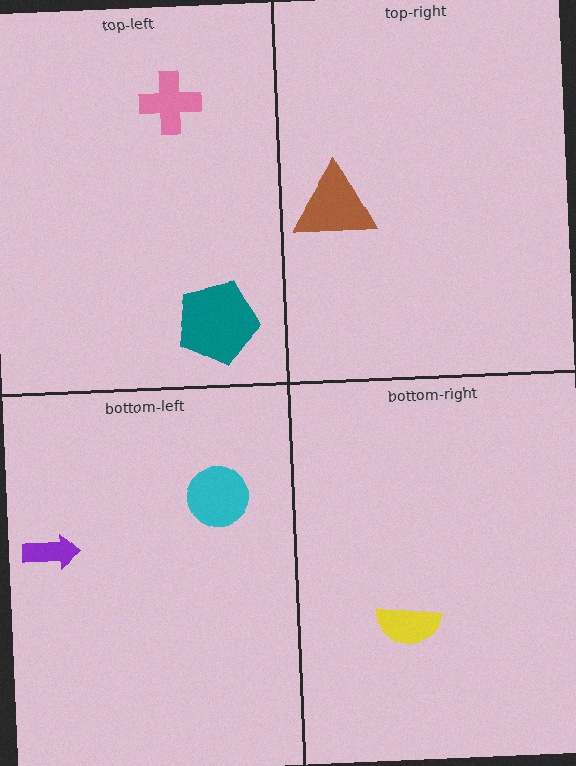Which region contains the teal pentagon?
The top-left region.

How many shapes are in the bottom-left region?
2.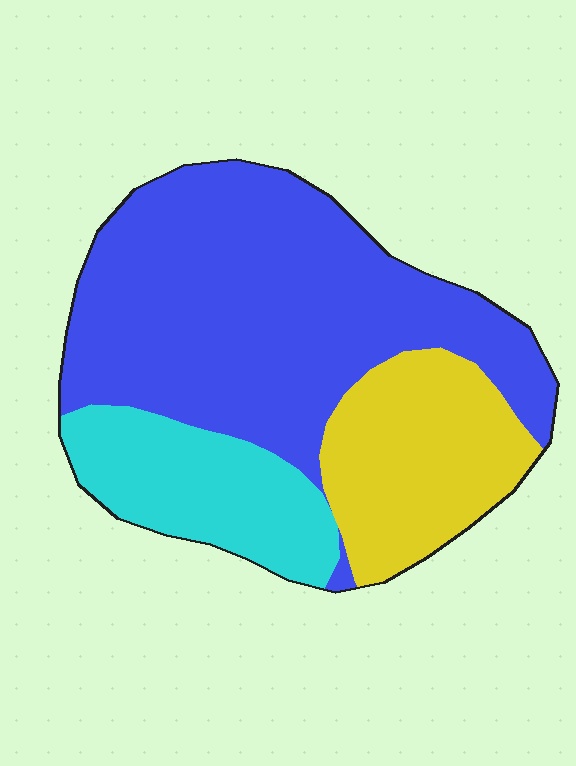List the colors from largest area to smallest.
From largest to smallest: blue, yellow, cyan.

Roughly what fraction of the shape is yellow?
Yellow covers 23% of the shape.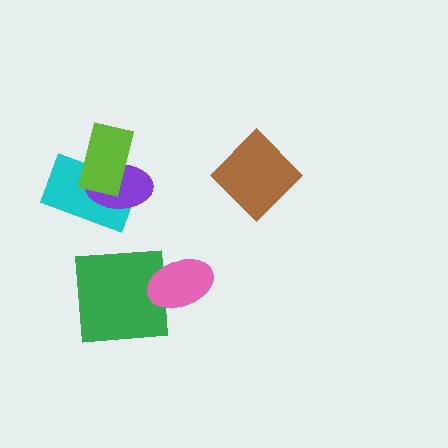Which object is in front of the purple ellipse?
The lime rectangle is in front of the purple ellipse.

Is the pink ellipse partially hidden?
No, no other shape covers it.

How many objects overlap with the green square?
1 object overlaps with the green square.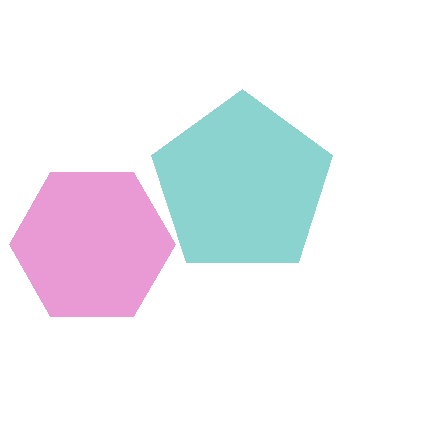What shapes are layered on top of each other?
The layered shapes are: a teal pentagon, a magenta hexagon.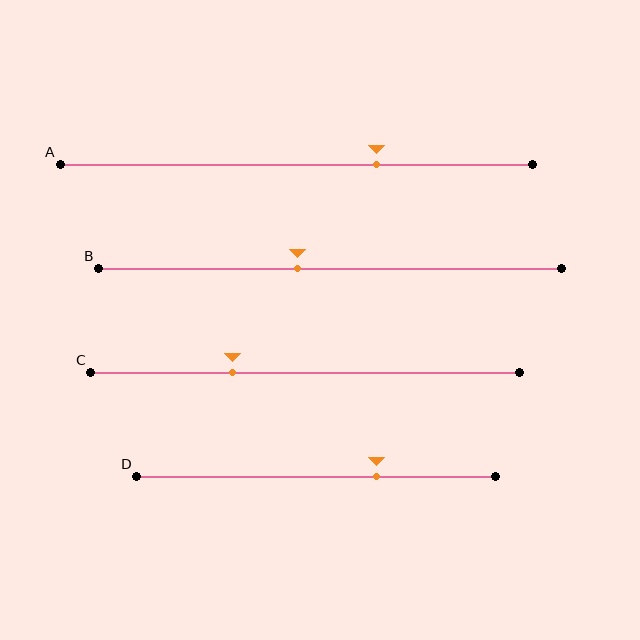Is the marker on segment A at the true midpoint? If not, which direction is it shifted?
No, the marker on segment A is shifted to the right by about 17% of the segment length.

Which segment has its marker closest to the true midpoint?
Segment B has its marker closest to the true midpoint.